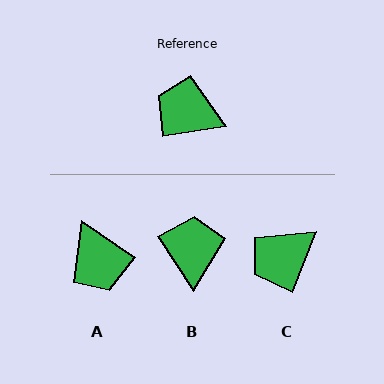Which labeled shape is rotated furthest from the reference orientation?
A, about 137 degrees away.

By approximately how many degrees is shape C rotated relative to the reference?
Approximately 60 degrees counter-clockwise.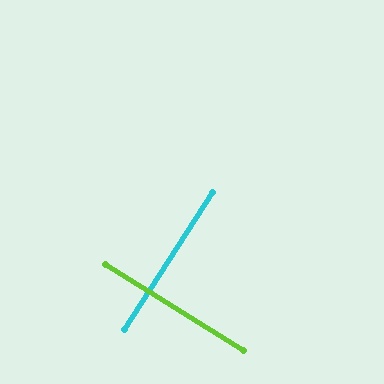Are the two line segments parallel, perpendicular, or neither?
Perpendicular — they meet at approximately 89°.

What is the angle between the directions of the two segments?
Approximately 89 degrees.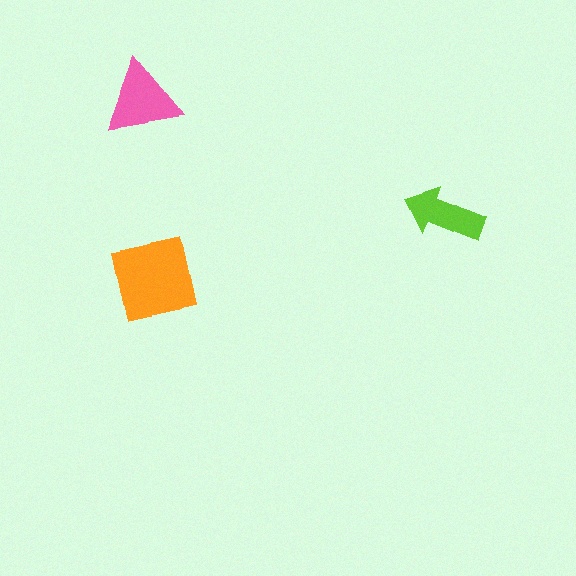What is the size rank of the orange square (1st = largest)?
1st.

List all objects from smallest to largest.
The lime arrow, the pink triangle, the orange square.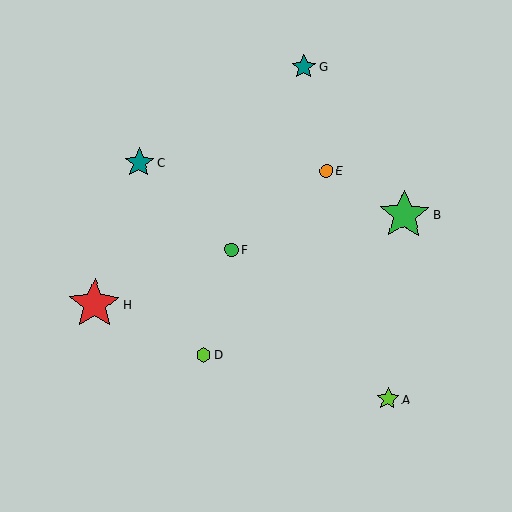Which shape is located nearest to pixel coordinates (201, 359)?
The lime hexagon (labeled D) at (204, 355) is nearest to that location.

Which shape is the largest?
The red star (labeled H) is the largest.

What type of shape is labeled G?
Shape G is a teal star.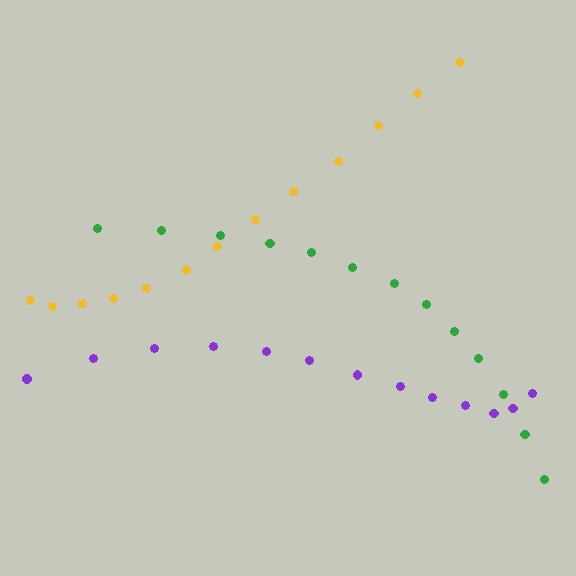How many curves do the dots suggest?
There are 3 distinct paths.